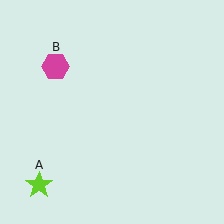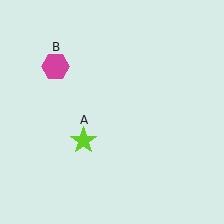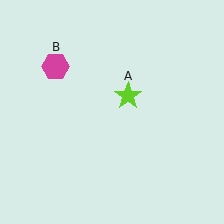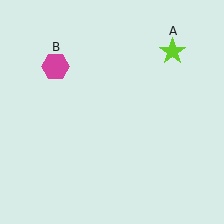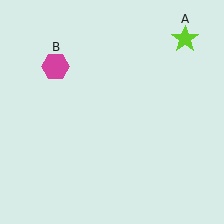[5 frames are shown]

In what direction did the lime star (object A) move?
The lime star (object A) moved up and to the right.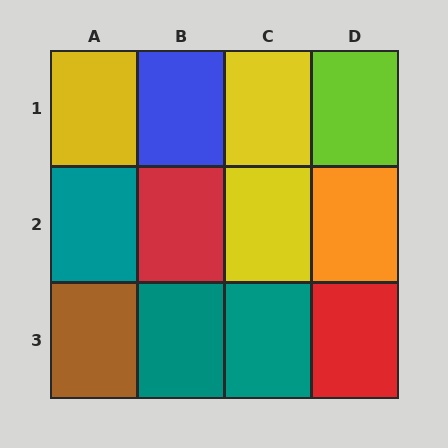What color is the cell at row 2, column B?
Red.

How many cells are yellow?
3 cells are yellow.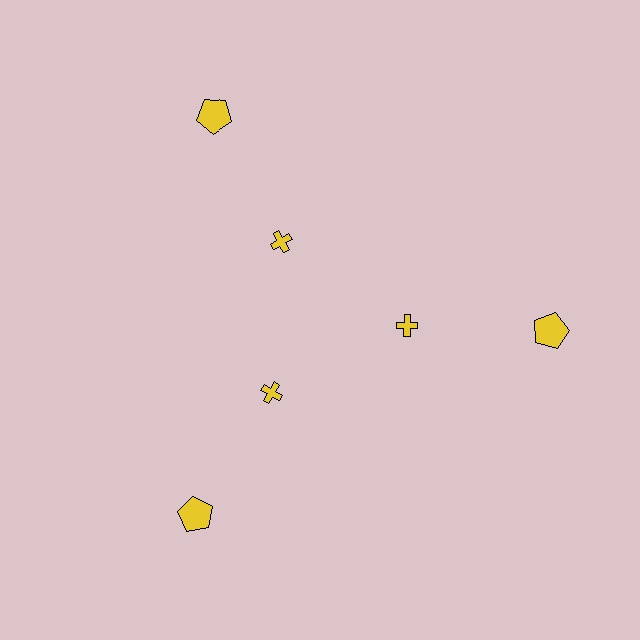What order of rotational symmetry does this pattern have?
This pattern has 3-fold rotational symmetry.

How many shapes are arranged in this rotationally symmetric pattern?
There are 6 shapes, arranged in 3 groups of 2.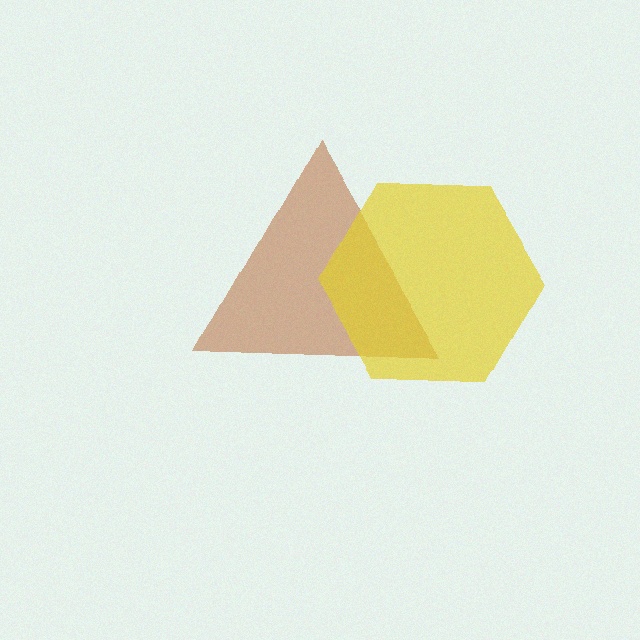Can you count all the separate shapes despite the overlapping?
Yes, there are 2 separate shapes.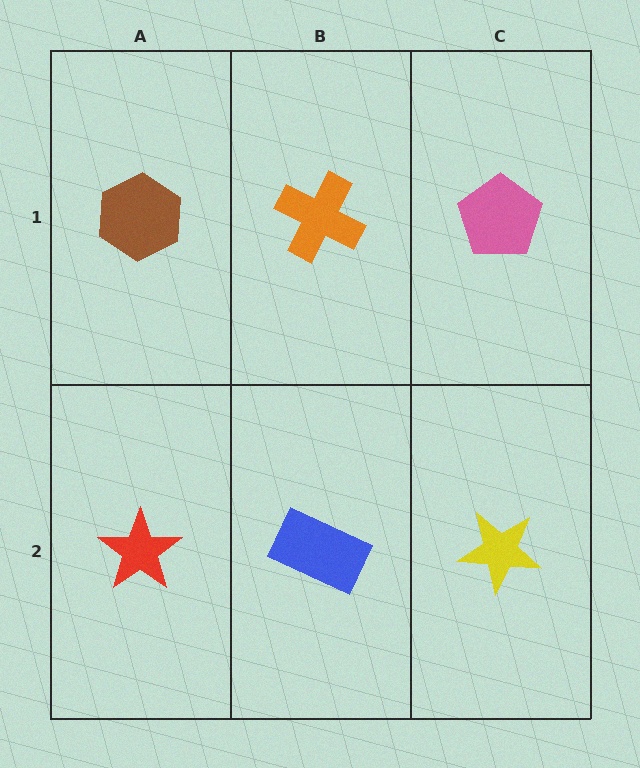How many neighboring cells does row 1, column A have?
2.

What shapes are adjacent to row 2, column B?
An orange cross (row 1, column B), a red star (row 2, column A), a yellow star (row 2, column C).